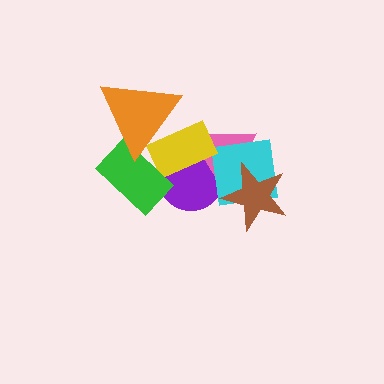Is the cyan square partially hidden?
Yes, it is partially covered by another shape.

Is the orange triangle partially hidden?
No, no other shape covers it.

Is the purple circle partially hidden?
Yes, it is partially covered by another shape.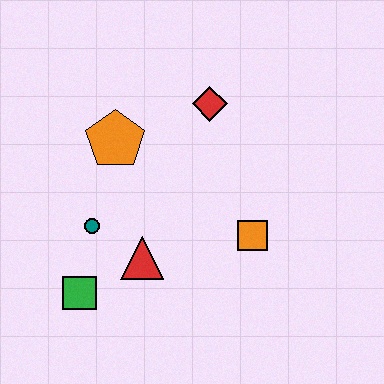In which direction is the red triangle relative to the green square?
The red triangle is to the right of the green square.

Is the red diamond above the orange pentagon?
Yes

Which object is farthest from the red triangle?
The red diamond is farthest from the red triangle.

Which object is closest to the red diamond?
The orange pentagon is closest to the red diamond.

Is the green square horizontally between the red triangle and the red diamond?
No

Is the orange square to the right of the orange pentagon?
Yes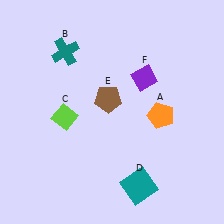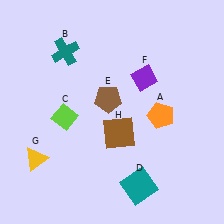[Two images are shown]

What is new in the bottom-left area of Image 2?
A yellow triangle (G) was added in the bottom-left area of Image 2.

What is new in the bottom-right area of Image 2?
A brown square (H) was added in the bottom-right area of Image 2.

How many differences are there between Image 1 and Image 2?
There are 2 differences between the two images.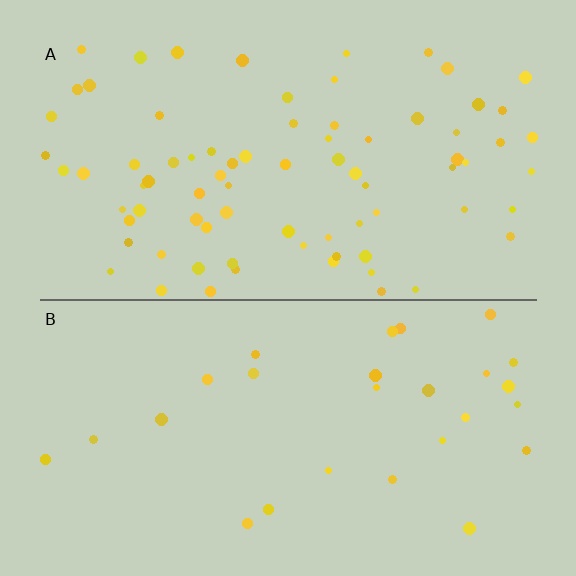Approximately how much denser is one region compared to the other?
Approximately 2.8× — region A over region B.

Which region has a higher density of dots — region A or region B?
A (the top).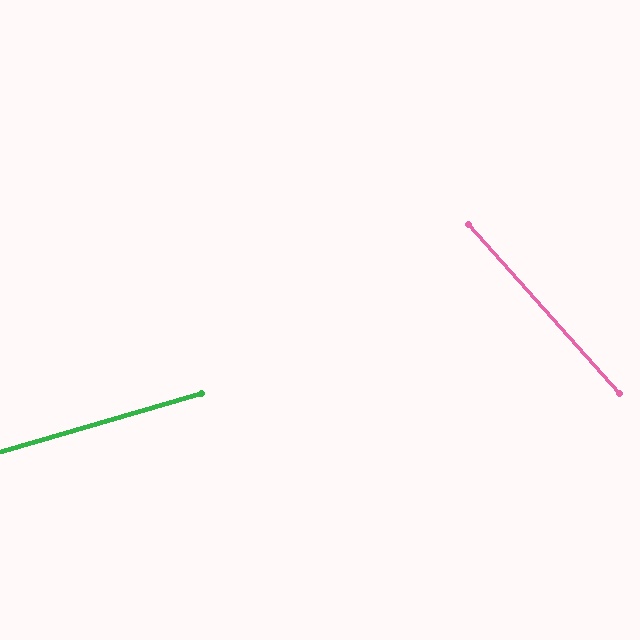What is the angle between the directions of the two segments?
Approximately 64 degrees.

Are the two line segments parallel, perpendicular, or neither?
Neither parallel nor perpendicular — they differ by about 64°.